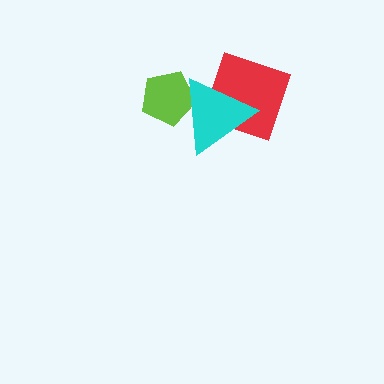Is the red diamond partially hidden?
Yes, it is partially covered by another shape.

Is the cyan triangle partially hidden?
No, no other shape covers it.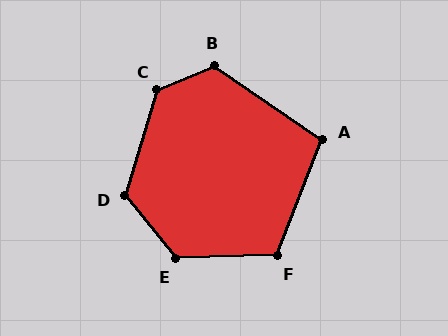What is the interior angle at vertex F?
Approximately 113 degrees (obtuse).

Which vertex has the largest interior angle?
C, at approximately 130 degrees.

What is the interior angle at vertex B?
Approximately 123 degrees (obtuse).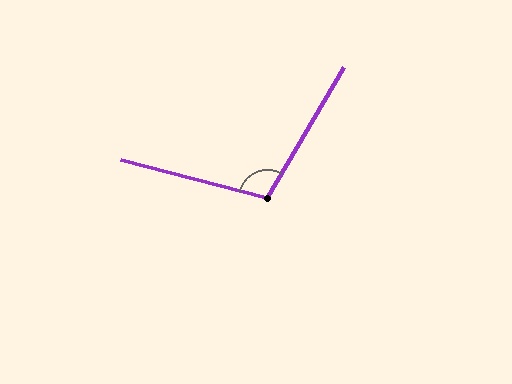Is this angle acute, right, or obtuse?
It is obtuse.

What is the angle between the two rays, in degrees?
Approximately 106 degrees.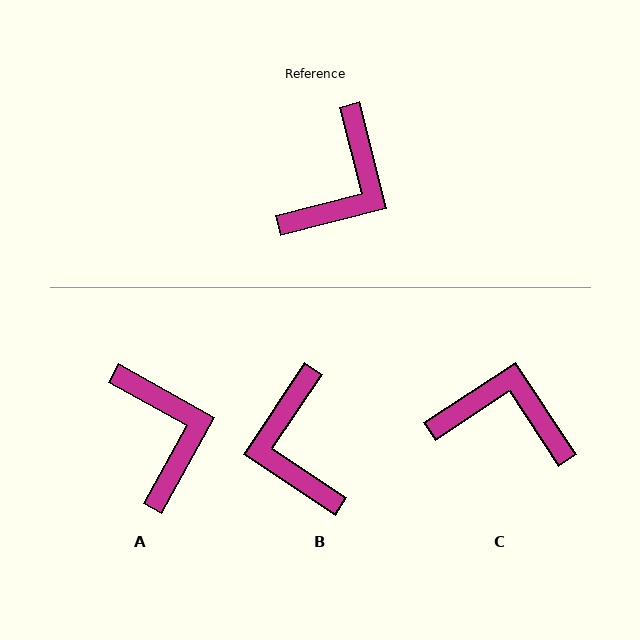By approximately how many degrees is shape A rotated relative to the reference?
Approximately 47 degrees counter-clockwise.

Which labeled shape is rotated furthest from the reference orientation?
B, about 138 degrees away.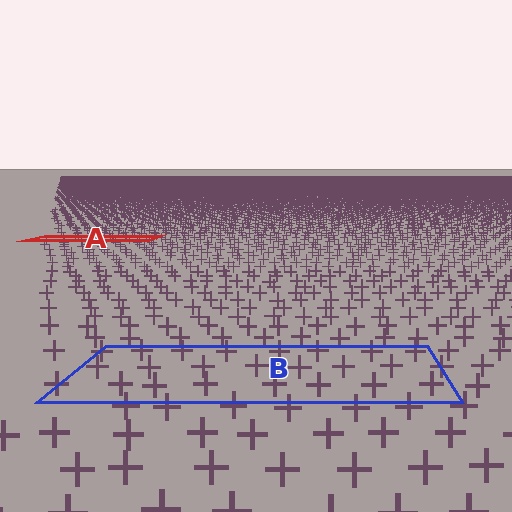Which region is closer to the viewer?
Region B is closer. The texture elements there are larger and more spread out.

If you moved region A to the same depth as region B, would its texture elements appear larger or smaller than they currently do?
They would appear larger. At a closer depth, the same texture elements are projected at a bigger on-screen size.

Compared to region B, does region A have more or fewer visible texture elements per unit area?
Region A has more texture elements per unit area — they are packed more densely because it is farther away.